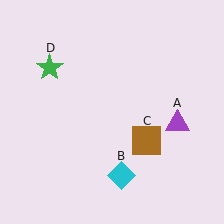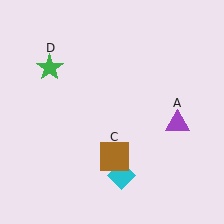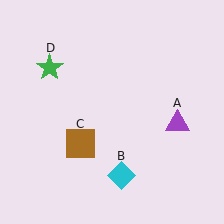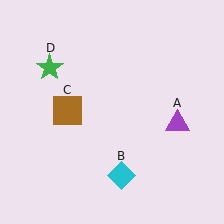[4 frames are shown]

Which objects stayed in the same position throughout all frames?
Purple triangle (object A) and cyan diamond (object B) and green star (object D) remained stationary.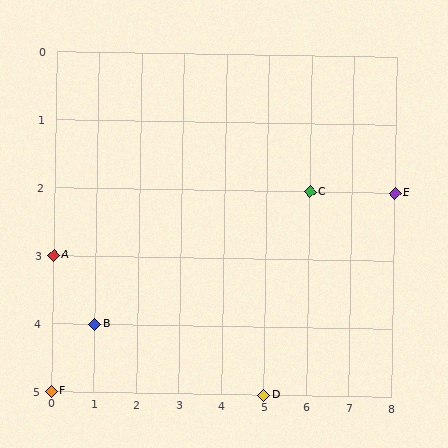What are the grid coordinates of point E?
Point E is at grid coordinates (8, 2).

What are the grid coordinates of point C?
Point C is at grid coordinates (6, 2).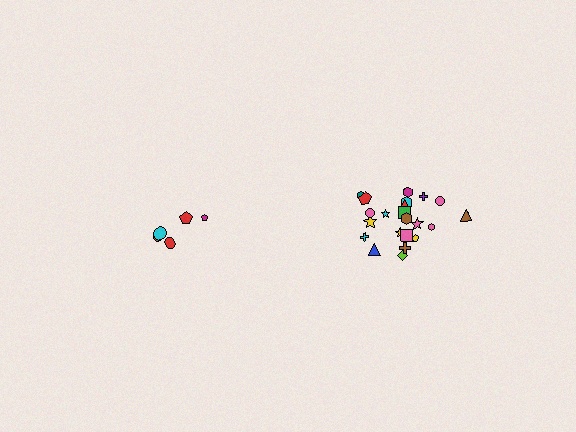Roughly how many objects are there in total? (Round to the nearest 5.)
Roughly 25 objects in total.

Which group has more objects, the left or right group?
The right group.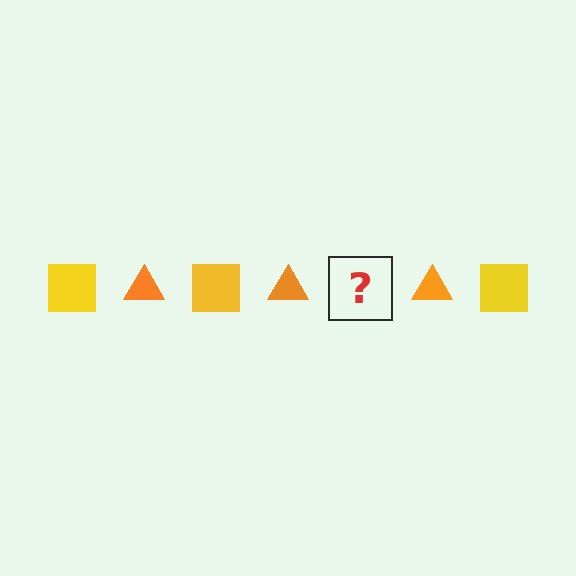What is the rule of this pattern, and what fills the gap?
The rule is that the pattern alternates between yellow square and orange triangle. The gap should be filled with a yellow square.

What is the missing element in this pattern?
The missing element is a yellow square.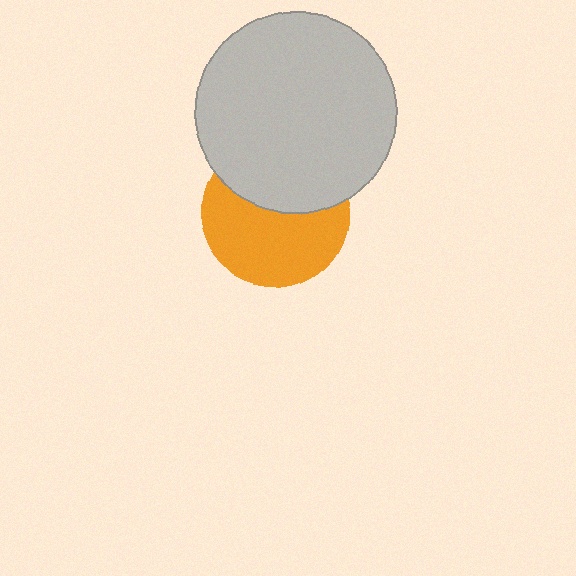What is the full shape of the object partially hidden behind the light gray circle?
The partially hidden object is an orange circle.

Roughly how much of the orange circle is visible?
About half of it is visible (roughly 59%).